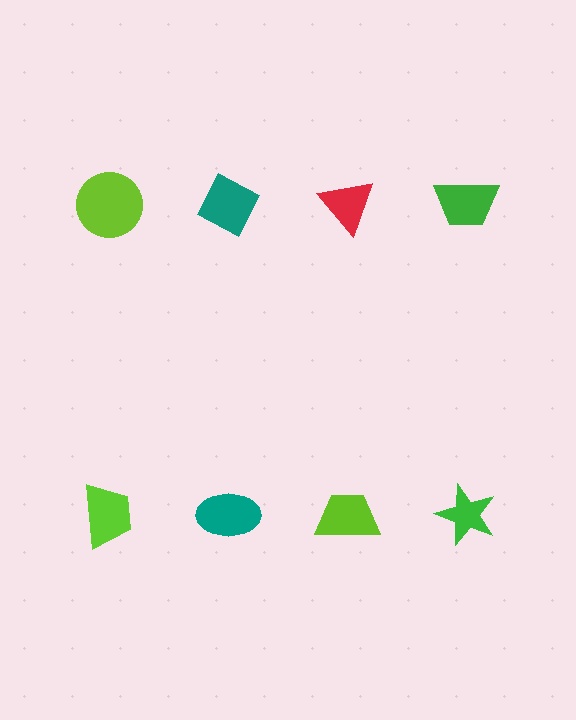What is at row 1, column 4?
A green trapezoid.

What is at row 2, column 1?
A lime trapezoid.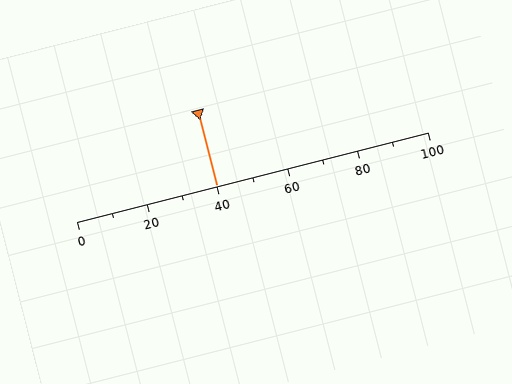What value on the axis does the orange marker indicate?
The marker indicates approximately 40.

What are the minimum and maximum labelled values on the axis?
The axis runs from 0 to 100.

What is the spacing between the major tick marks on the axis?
The major ticks are spaced 20 apart.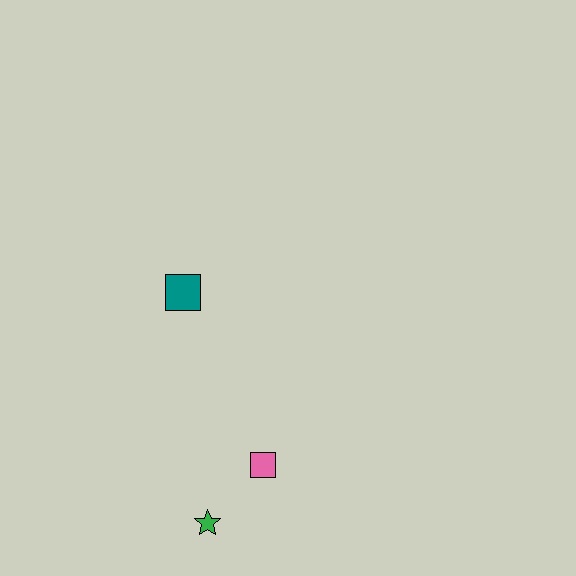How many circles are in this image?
There are no circles.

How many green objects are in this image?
There is 1 green object.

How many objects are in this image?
There are 3 objects.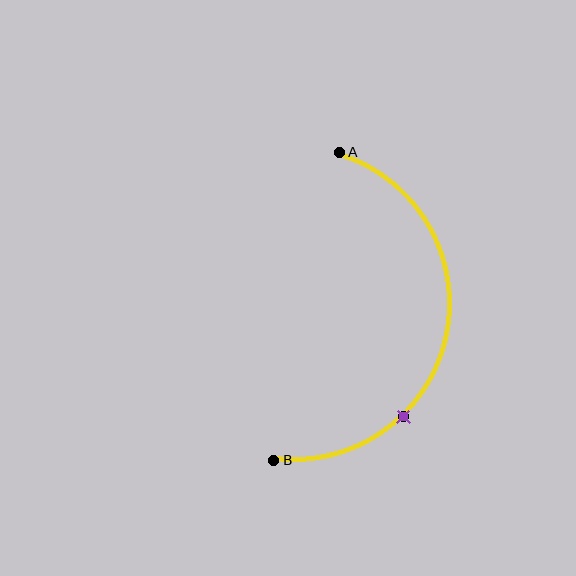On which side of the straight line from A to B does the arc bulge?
The arc bulges to the right of the straight line connecting A and B.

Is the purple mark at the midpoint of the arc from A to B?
No. The purple mark lies on the arc but is closer to endpoint B. The arc midpoint would be at the point on the curve equidistant along the arc from both A and B.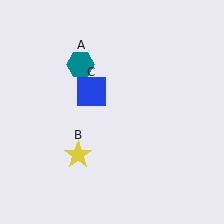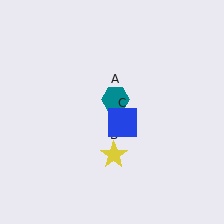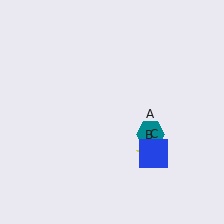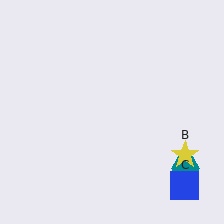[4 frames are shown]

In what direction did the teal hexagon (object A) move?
The teal hexagon (object A) moved down and to the right.